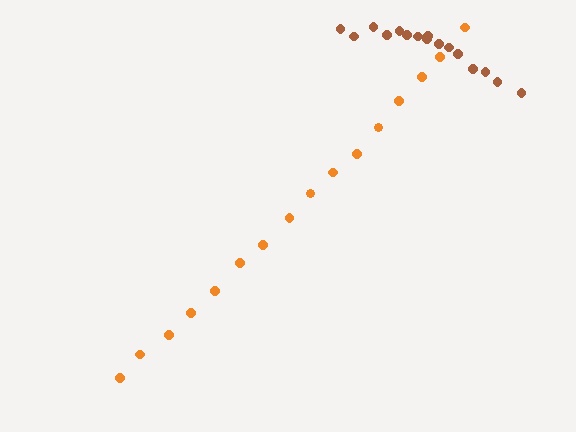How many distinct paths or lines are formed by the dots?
There are 2 distinct paths.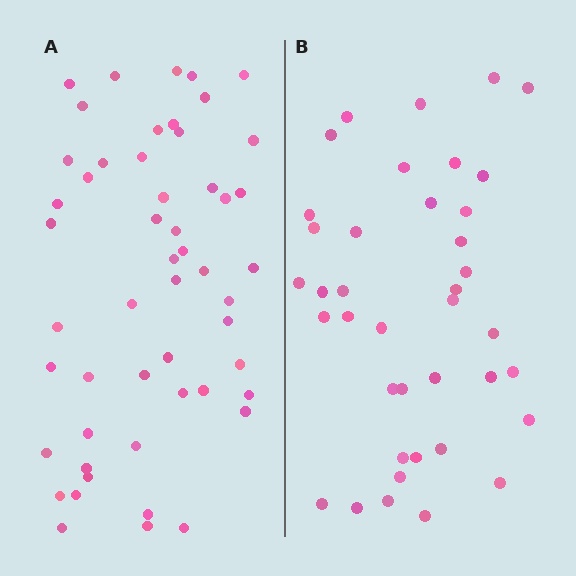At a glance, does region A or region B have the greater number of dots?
Region A (the left region) has more dots.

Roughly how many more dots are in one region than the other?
Region A has approximately 15 more dots than region B.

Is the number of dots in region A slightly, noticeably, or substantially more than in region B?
Region A has noticeably more, but not dramatically so. The ratio is roughly 1.3 to 1.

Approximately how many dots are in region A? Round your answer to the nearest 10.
About 50 dots. (The exact count is 52, which rounds to 50.)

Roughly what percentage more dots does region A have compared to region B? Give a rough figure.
About 35% more.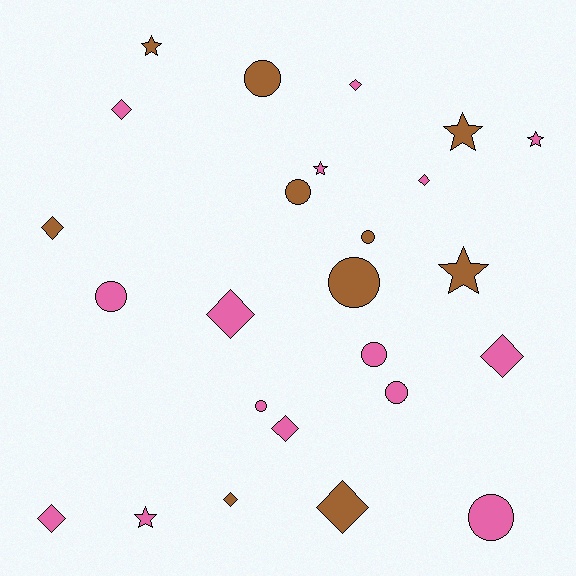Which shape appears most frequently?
Diamond, with 10 objects.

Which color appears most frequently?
Pink, with 15 objects.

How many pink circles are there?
There are 5 pink circles.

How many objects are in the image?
There are 25 objects.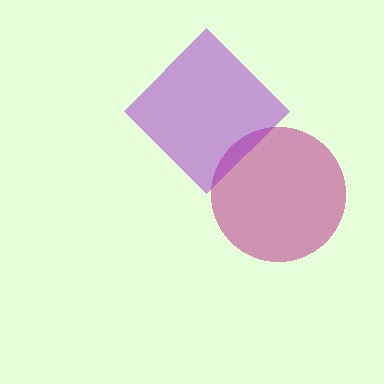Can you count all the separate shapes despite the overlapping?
Yes, there are 2 separate shapes.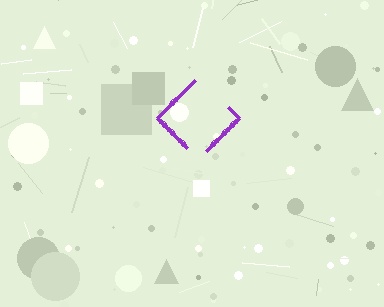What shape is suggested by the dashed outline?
The dashed outline suggests a diamond.